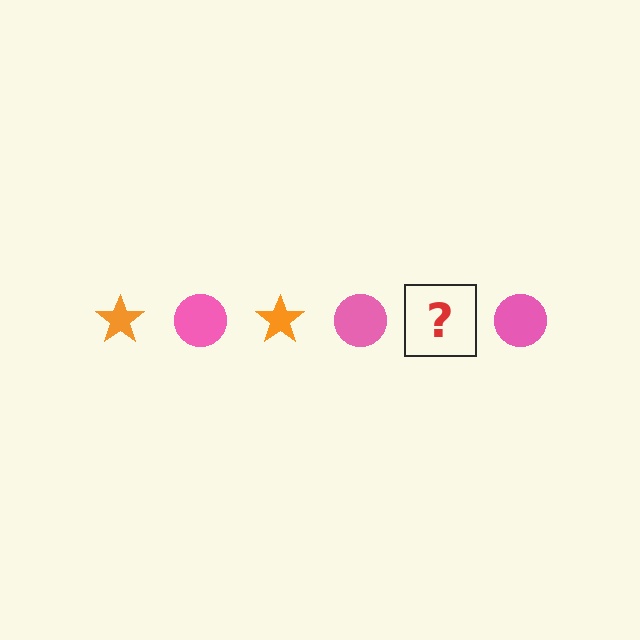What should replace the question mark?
The question mark should be replaced with an orange star.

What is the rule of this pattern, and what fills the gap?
The rule is that the pattern alternates between orange star and pink circle. The gap should be filled with an orange star.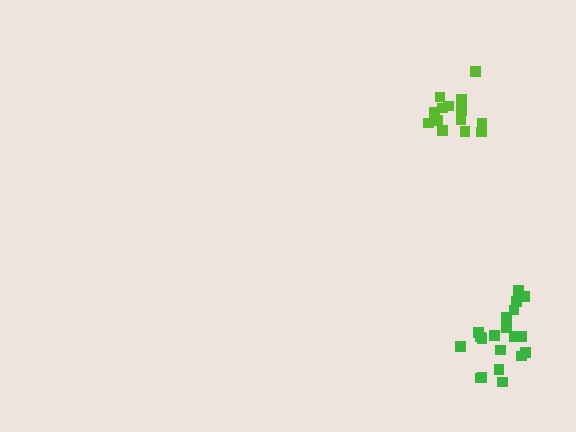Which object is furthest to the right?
The green cluster is rightmost.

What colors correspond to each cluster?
The clusters are colored: lime, green.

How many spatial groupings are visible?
There are 2 spatial groupings.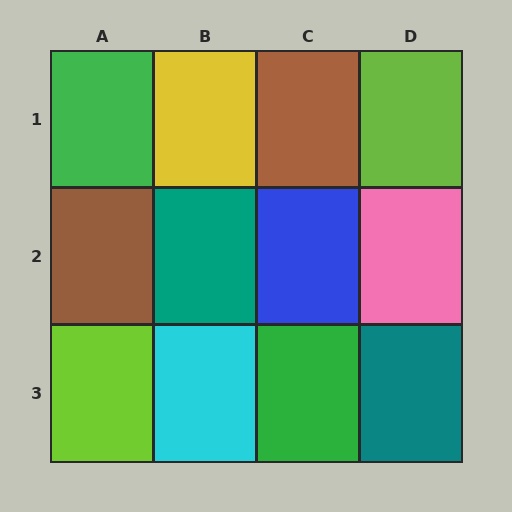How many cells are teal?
2 cells are teal.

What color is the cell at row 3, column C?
Green.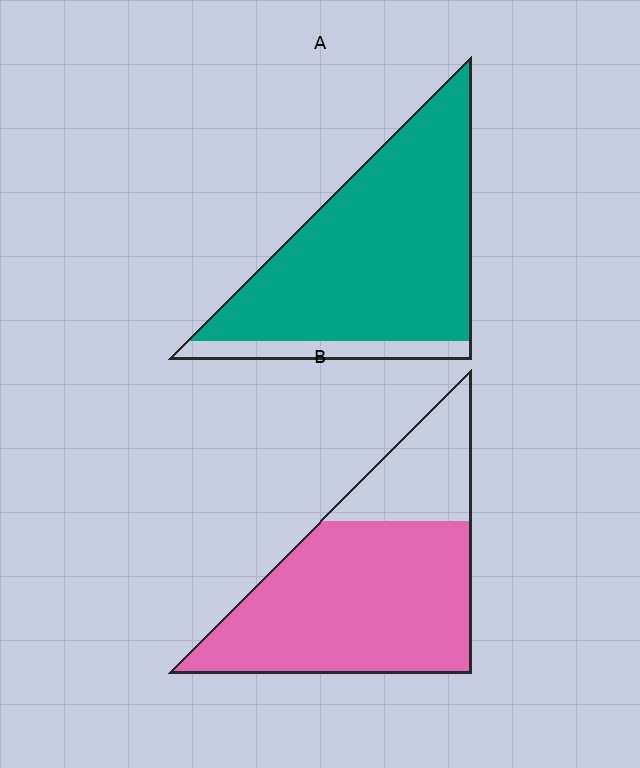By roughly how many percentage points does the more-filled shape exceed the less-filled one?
By roughly 15 percentage points (A over B).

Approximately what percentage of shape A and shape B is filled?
A is approximately 90% and B is approximately 75%.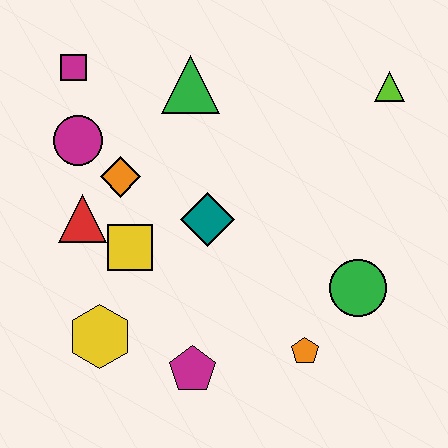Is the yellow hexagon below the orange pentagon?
No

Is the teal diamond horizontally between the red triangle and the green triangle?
No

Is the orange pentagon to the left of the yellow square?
No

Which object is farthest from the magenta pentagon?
The lime triangle is farthest from the magenta pentagon.